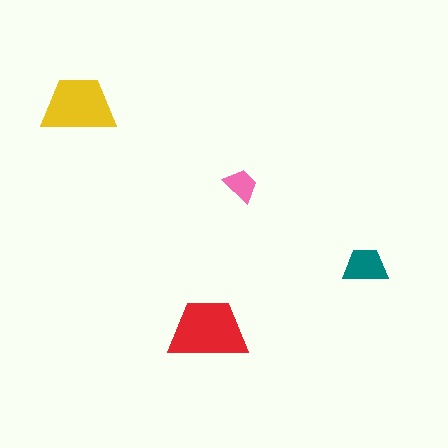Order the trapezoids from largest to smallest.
the red one, the yellow one, the teal one, the pink one.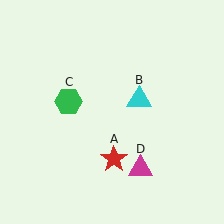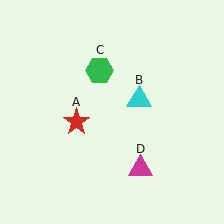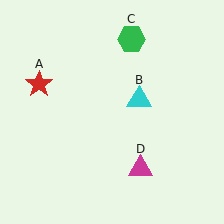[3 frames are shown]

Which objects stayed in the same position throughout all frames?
Cyan triangle (object B) and magenta triangle (object D) remained stationary.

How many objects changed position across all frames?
2 objects changed position: red star (object A), green hexagon (object C).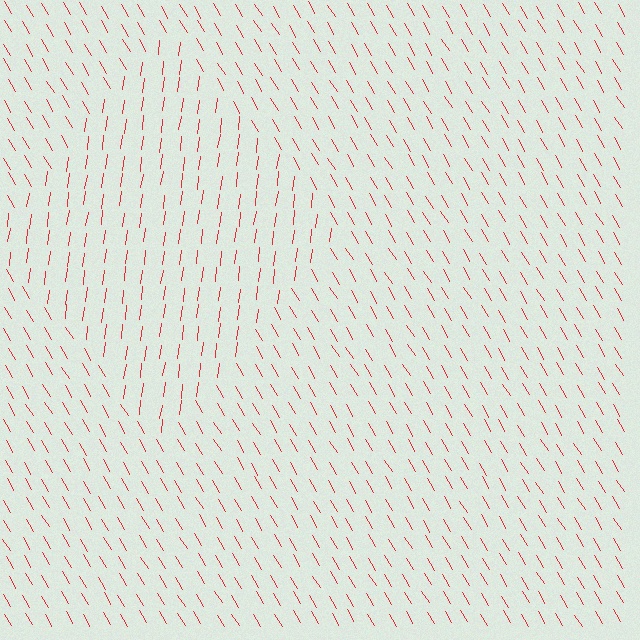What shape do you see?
I see a diamond.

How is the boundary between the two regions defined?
The boundary is defined purely by a change in line orientation (approximately 38 degrees difference). All lines are the same color and thickness.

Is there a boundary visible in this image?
Yes, there is a texture boundary formed by a change in line orientation.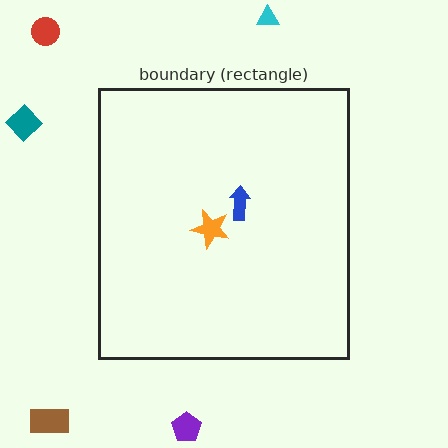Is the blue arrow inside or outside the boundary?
Inside.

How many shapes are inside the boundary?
2 inside, 5 outside.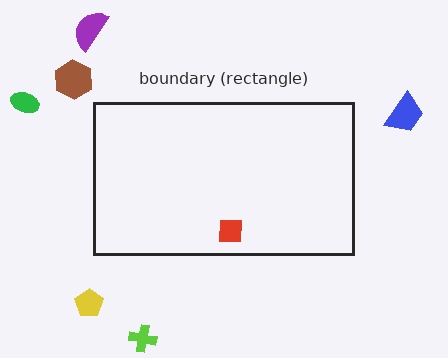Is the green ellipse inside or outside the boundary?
Outside.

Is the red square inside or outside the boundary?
Inside.